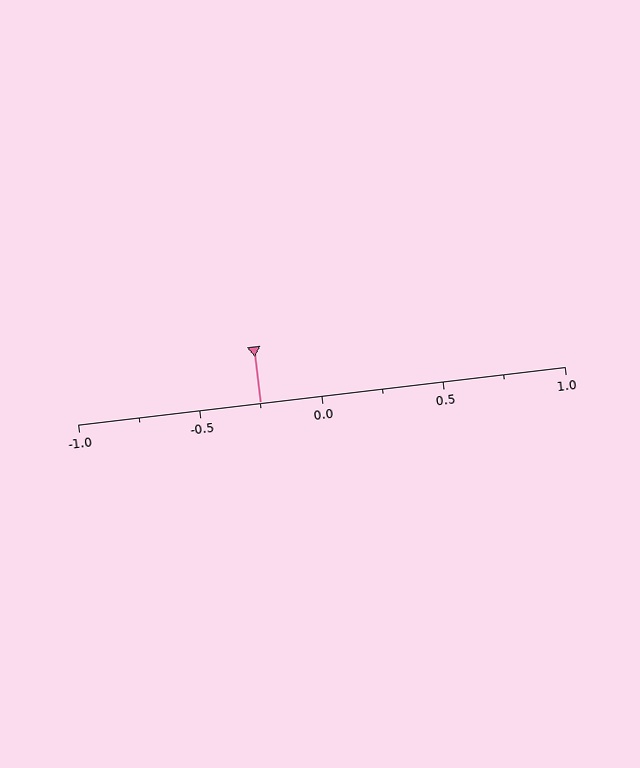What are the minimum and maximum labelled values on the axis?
The axis runs from -1.0 to 1.0.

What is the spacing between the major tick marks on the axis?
The major ticks are spaced 0.5 apart.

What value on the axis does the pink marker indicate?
The marker indicates approximately -0.25.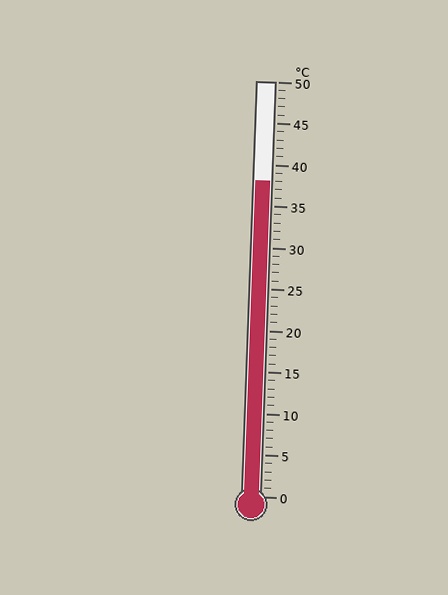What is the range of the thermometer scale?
The thermometer scale ranges from 0°C to 50°C.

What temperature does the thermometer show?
The thermometer shows approximately 38°C.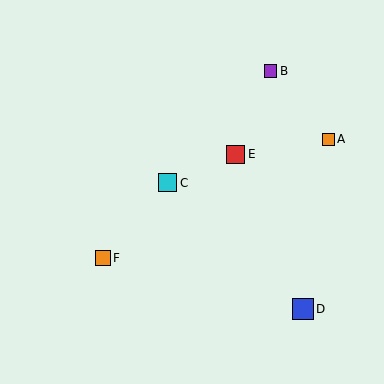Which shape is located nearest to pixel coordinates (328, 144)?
The orange square (labeled A) at (328, 139) is nearest to that location.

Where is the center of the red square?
The center of the red square is at (235, 154).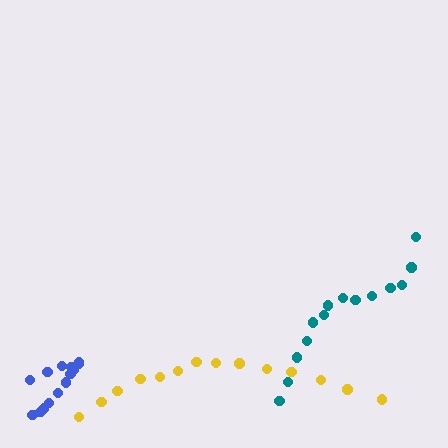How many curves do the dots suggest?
There are 3 distinct paths.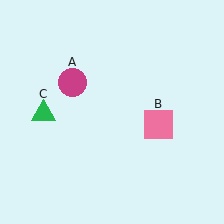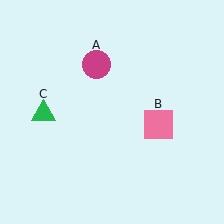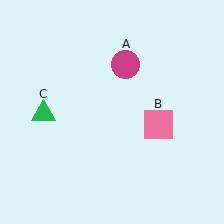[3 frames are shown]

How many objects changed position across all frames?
1 object changed position: magenta circle (object A).